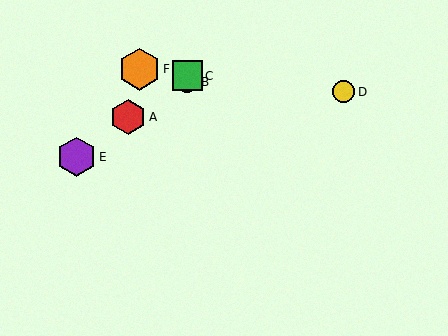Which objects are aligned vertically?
Objects B, C are aligned vertically.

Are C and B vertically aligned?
Yes, both are at x≈187.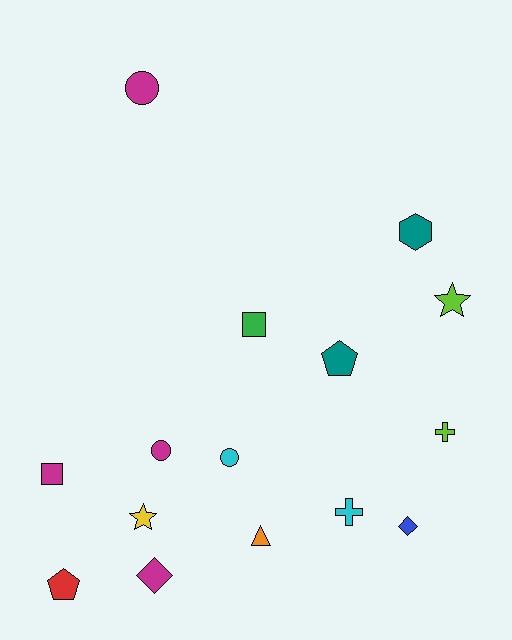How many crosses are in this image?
There are 2 crosses.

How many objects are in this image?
There are 15 objects.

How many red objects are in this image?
There is 1 red object.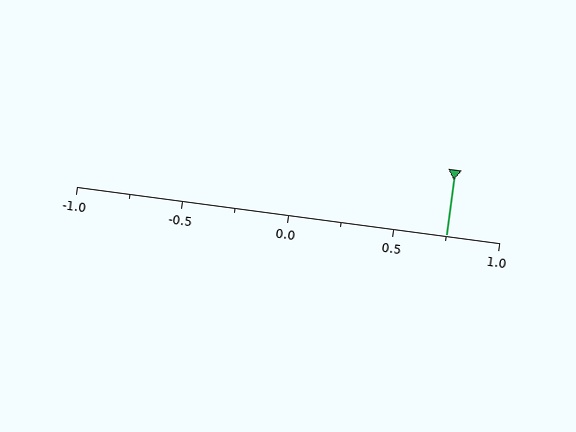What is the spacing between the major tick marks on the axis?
The major ticks are spaced 0.5 apart.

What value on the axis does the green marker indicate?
The marker indicates approximately 0.75.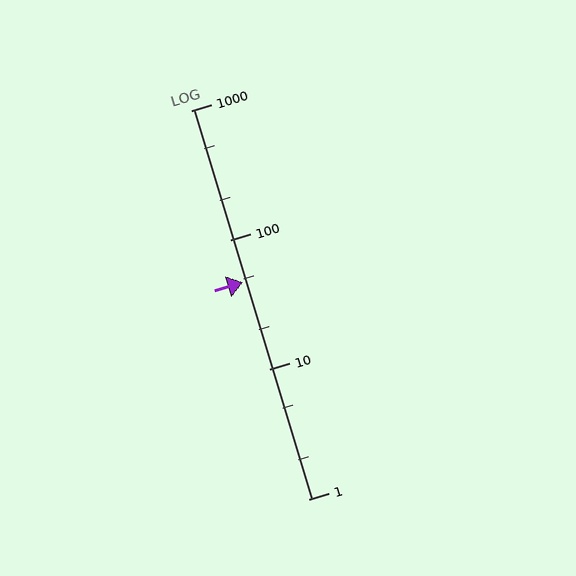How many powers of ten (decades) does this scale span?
The scale spans 3 decades, from 1 to 1000.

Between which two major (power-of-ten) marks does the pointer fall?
The pointer is between 10 and 100.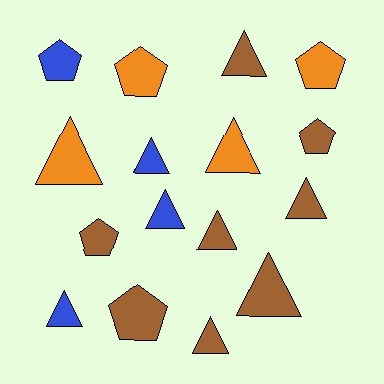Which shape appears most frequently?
Triangle, with 10 objects.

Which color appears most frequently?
Brown, with 8 objects.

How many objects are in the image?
There are 16 objects.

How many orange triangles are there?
There are 2 orange triangles.